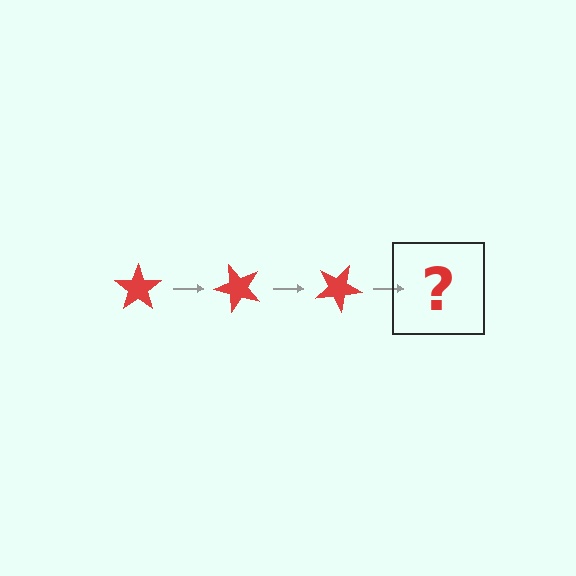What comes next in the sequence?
The next element should be a red star rotated 150 degrees.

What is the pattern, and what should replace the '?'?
The pattern is that the star rotates 50 degrees each step. The '?' should be a red star rotated 150 degrees.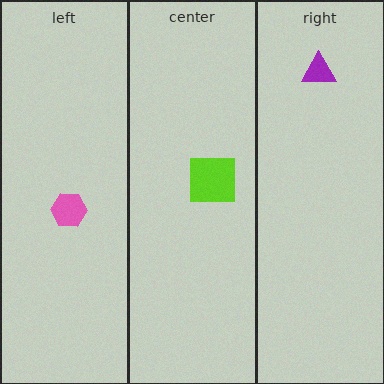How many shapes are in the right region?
1.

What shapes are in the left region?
The pink hexagon.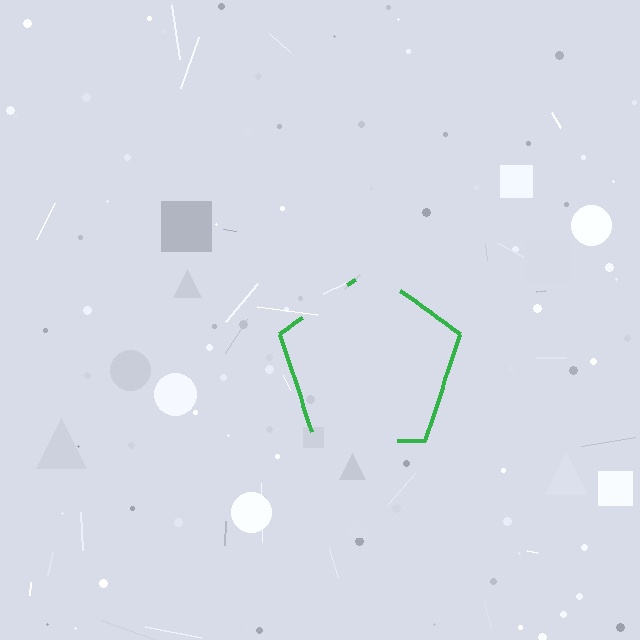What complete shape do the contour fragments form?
The contour fragments form a pentagon.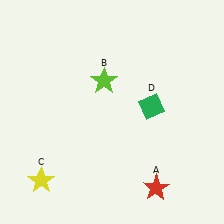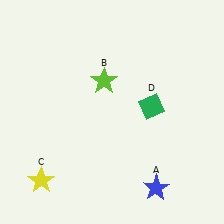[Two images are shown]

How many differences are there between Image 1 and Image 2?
There is 1 difference between the two images.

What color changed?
The star (A) changed from red in Image 1 to blue in Image 2.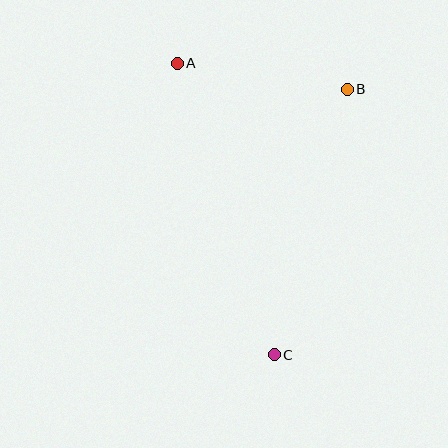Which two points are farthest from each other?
Points A and C are farthest from each other.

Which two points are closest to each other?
Points A and B are closest to each other.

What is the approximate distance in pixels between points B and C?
The distance between B and C is approximately 275 pixels.